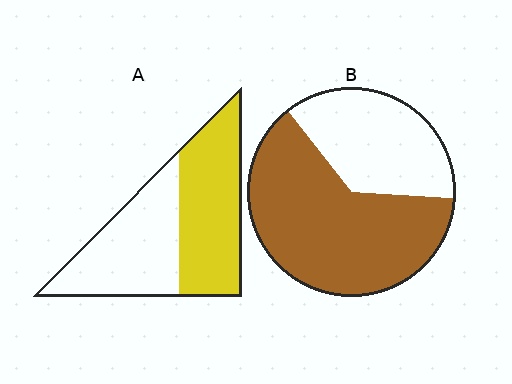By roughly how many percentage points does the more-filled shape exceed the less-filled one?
By roughly 10 percentage points (B over A).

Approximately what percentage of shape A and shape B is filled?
A is approximately 50% and B is approximately 65%.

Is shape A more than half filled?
Roughly half.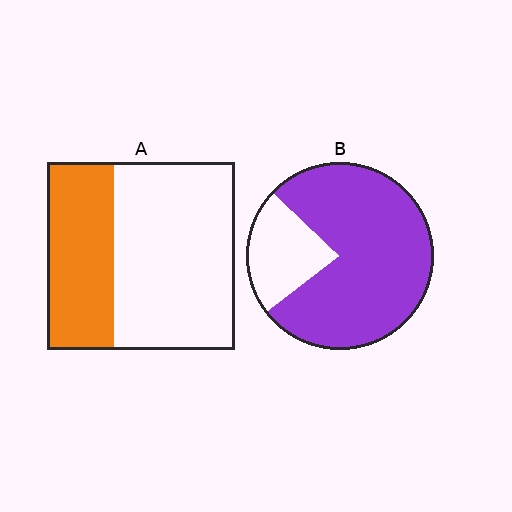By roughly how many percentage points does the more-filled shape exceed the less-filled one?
By roughly 40 percentage points (B over A).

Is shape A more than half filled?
No.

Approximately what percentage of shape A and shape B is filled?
A is approximately 35% and B is approximately 80%.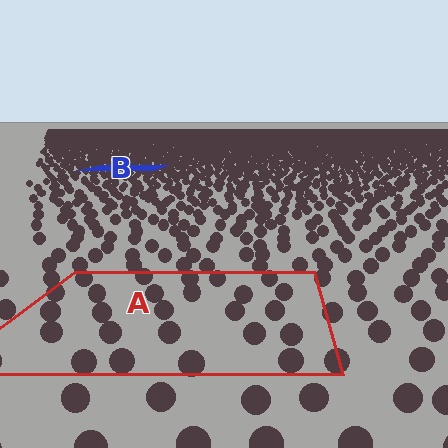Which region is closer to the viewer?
Region A is closer. The texture elements there are larger and more spread out.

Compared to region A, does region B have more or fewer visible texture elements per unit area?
Region B has more texture elements per unit area — they are packed more densely because it is farther away.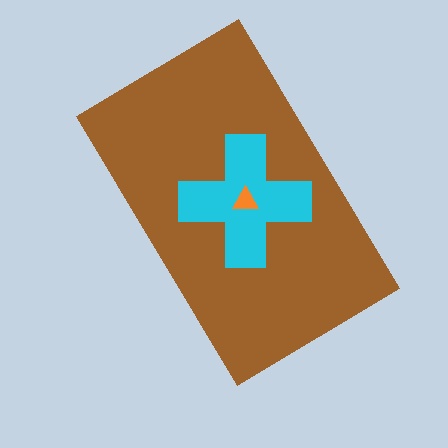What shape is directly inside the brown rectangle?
The cyan cross.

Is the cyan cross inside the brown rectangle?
Yes.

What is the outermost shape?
The brown rectangle.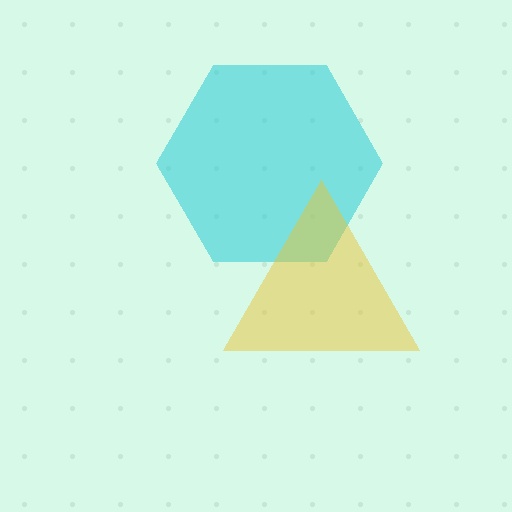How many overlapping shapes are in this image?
There are 2 overlapping shapes in the image.